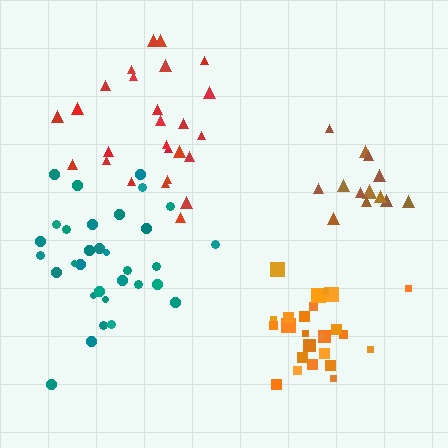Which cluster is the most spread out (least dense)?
Red.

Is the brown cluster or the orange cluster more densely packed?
Orange.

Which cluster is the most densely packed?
Orange.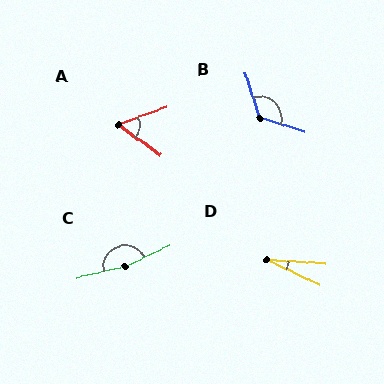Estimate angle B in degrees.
Approximately 125 degrees.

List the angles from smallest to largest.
D (21°), A (56°), B (125°), C (168°).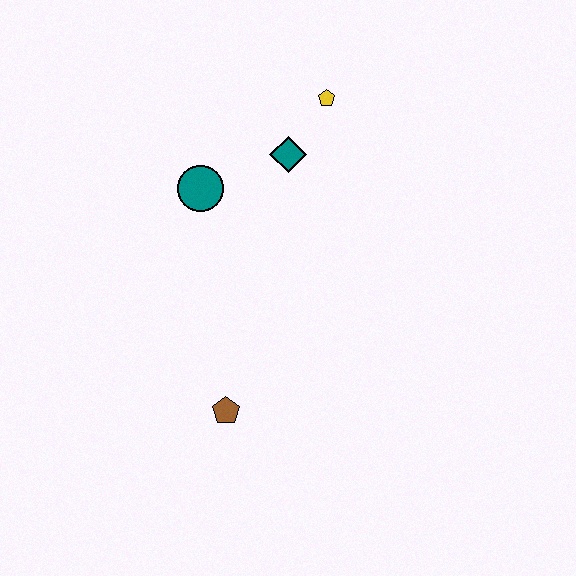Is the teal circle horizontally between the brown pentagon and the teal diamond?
No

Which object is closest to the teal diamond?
The yellow pentagon is closest to the teal diamond.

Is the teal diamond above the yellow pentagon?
No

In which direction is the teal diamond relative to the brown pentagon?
The teal diamond is above the brown pentagon.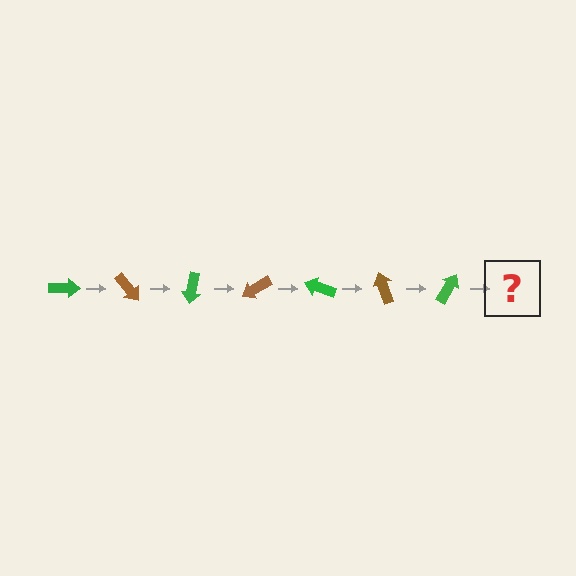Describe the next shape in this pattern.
It should be a brown arrow, rotated 350 degrees from the start.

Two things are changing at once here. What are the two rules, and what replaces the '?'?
The two rules are that it rotates 50 degrees each step and the color cycles through green and brown. The '?' should be a brown arrow, rotated 350 degrees from the start.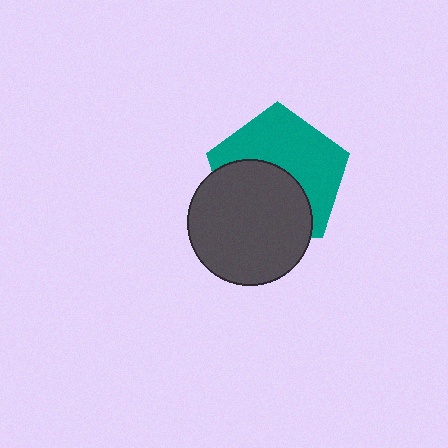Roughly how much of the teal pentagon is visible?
About half of it is visible (roughly 54%).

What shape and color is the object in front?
The object in front is a dark gray circle.